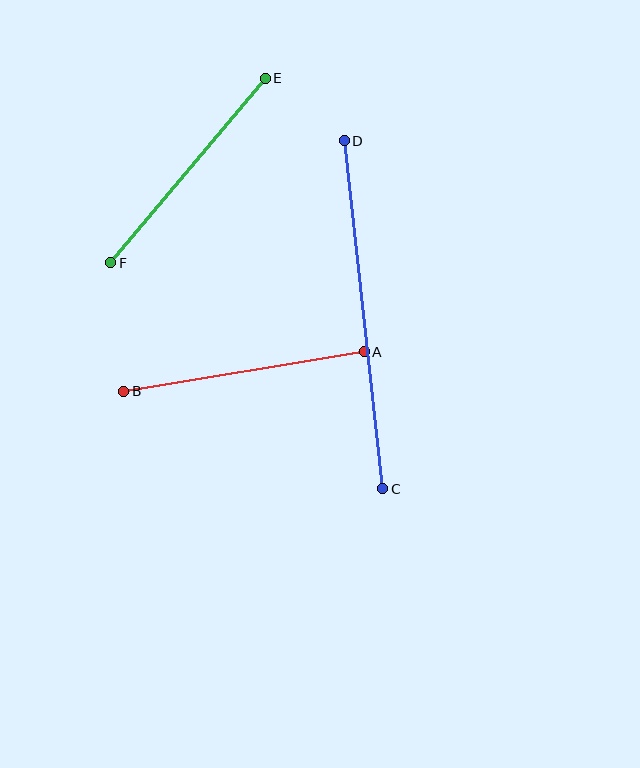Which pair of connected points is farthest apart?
Points C and D are farthest apart.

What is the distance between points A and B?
The distance is approximately 244 pixels.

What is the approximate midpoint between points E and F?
The midpoint is at approximately (188, 171) pixels.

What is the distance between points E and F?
The distance is approximately 241 pixels.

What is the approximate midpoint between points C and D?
The midpoint is at approximately (364, 315) pixels.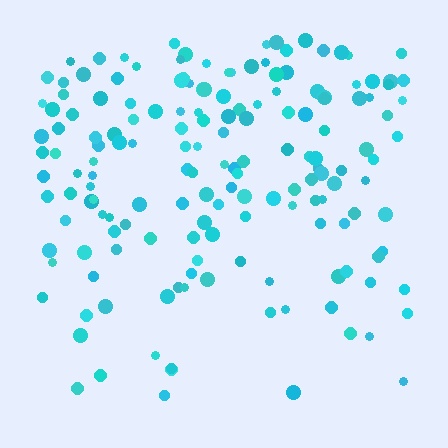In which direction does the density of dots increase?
From bottom to top, with the top side densest.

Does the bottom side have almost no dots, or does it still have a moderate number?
Still a moderate number, just noticeably fewer than the top.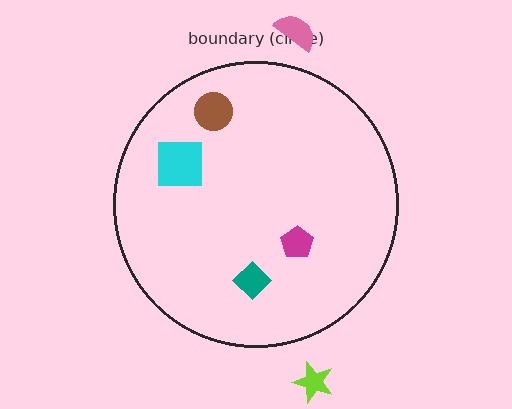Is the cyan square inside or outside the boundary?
Inside.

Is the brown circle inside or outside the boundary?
Inside.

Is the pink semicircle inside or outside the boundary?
Outside.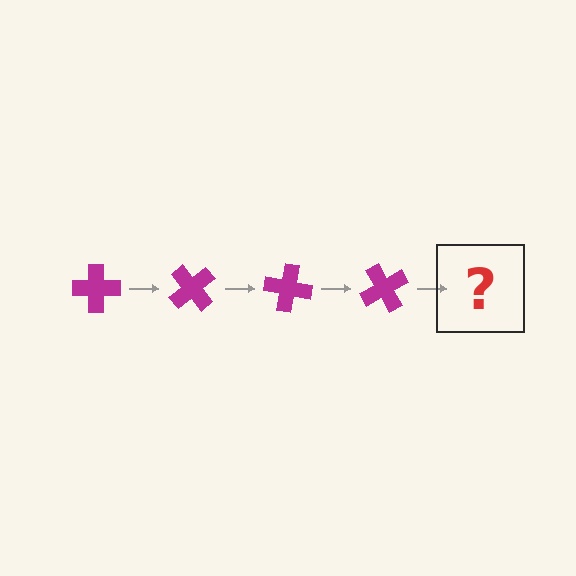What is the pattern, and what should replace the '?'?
The pattern is that the cross rotates 50 degrees each step. The '?' should be a magenta cross rotated 200 degrees.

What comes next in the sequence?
The next element should be a magenta cross rotated 200 degrees.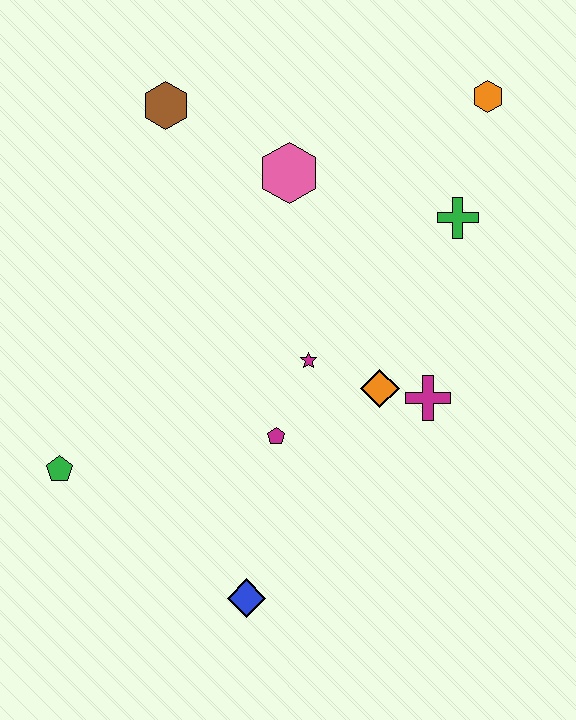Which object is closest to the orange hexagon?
The green cross is closest to the orange hexagon.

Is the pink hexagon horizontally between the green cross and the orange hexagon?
No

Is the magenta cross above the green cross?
No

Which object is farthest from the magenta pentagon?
The orange hexagon is farthest from the magenta pentagon.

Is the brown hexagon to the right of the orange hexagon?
No